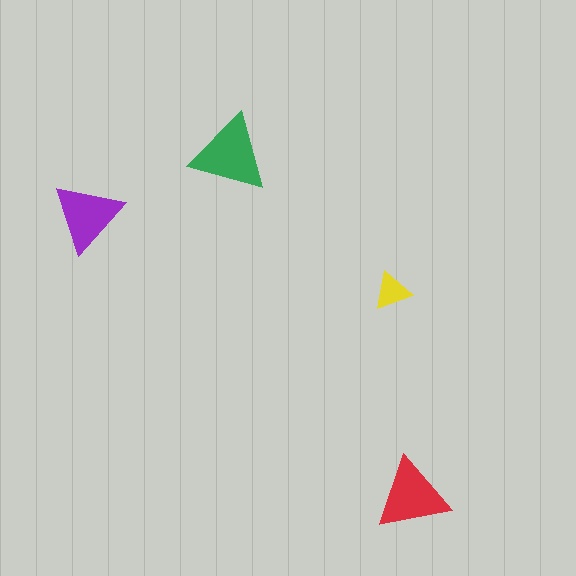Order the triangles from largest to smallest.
the green one, the red one, the purple one, the yellow one.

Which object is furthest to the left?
The purple triangle is leftmost.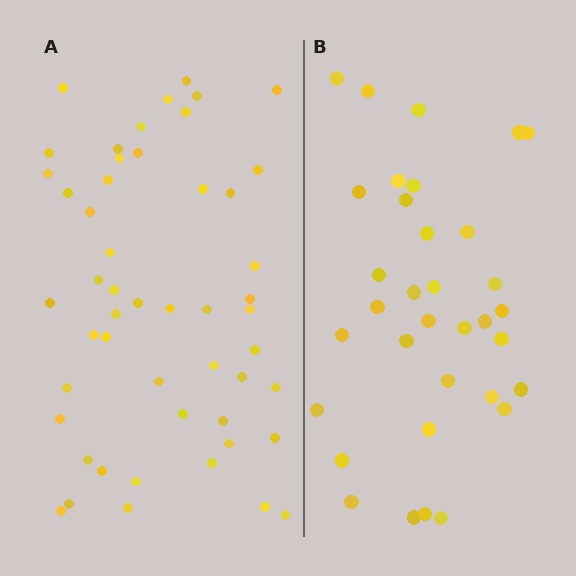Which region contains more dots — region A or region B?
Region A (the left region) has more dots.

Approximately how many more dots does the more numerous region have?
Region A has approximately 15 more dots than region B.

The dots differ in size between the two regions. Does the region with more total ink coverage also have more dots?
No. Region B has more total ink coverage because its dots are larger, but region A actually contains more individual dots. Total area can be misleading — the number of items is what matters here.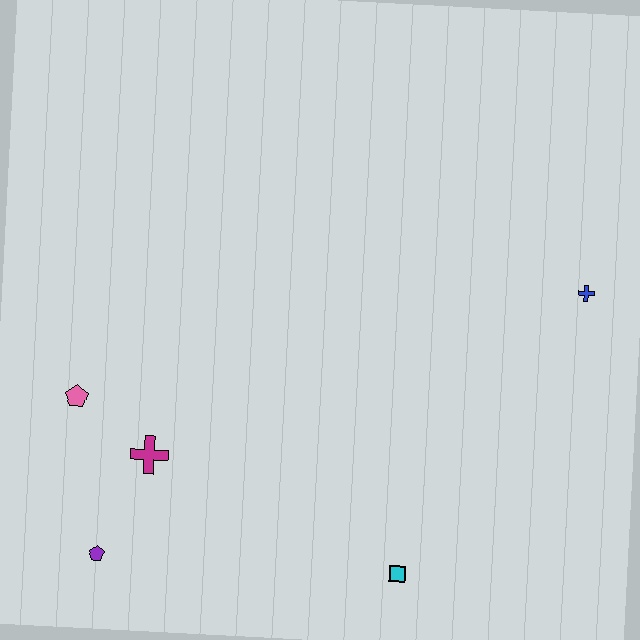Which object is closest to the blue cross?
The cyan square is closest to the blue cross.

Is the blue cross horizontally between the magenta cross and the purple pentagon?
No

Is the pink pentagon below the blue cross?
Yes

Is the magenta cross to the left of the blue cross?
Yes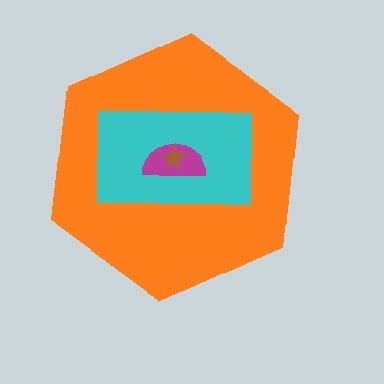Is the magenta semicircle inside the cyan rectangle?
Yes.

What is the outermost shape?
The orange hexagon.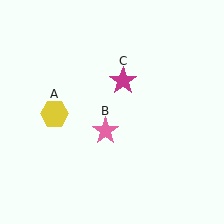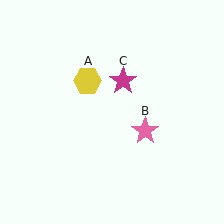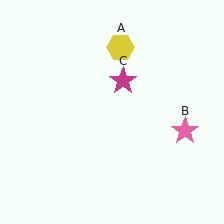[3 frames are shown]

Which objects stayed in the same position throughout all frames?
Magenta star (object C) remained stationary.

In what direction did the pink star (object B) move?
The pink star (object B) moved right.